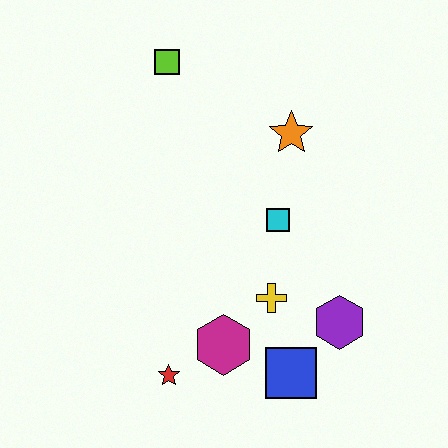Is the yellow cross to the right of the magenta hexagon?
Yes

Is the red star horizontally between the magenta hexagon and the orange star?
No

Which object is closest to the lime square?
The orange star is closest to the lime square.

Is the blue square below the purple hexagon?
Yes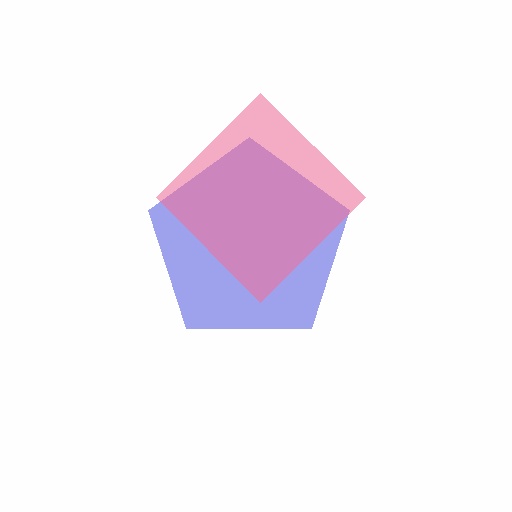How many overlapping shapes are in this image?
There are 2 overlapping shapes in the image.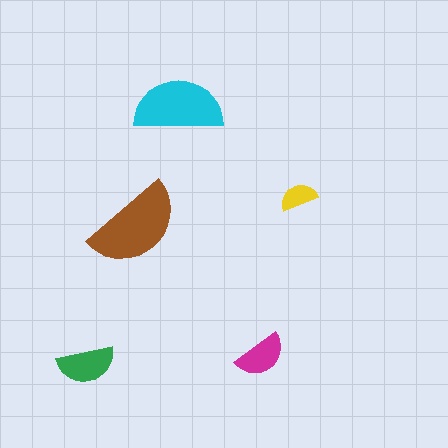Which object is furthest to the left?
The green semicircle is leftmost.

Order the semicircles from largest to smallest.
the brown one, the cyan one, the green one, the magenta one, the yellow one.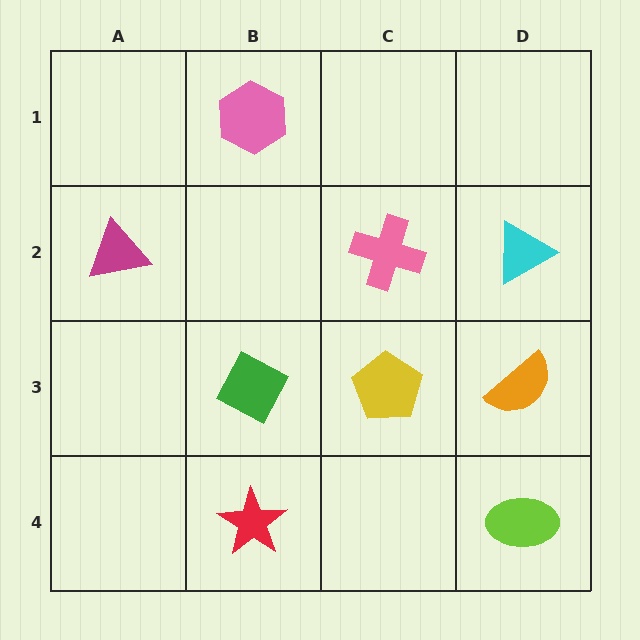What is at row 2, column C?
A pink cross.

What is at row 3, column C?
A yellow pentagon.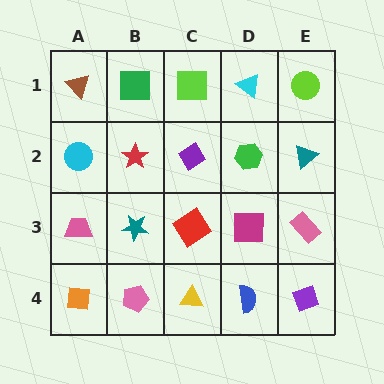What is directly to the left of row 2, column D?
A purple diamond.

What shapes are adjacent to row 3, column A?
A cyan circle (row 2, column A), an orange square (row 4, column A), a teal star (row 3, column B).